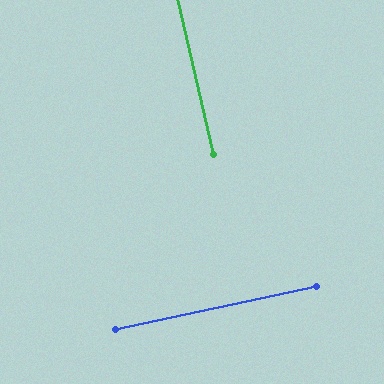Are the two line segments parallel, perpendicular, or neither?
Perpendicular — they meet at approximately 89°.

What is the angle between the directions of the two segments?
Approximately 89 degrees.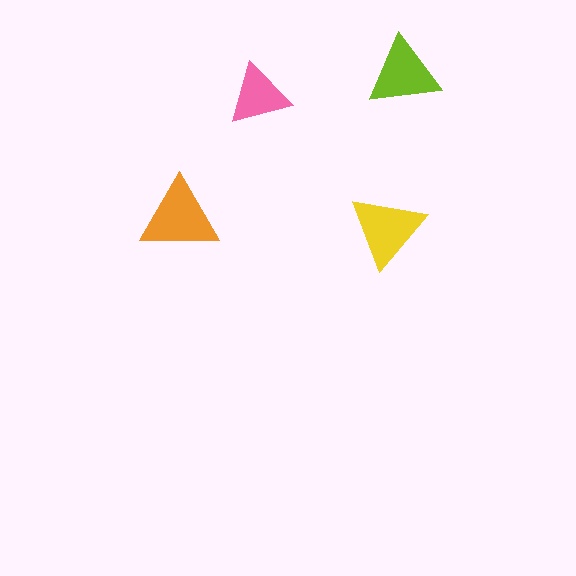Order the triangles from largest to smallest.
the orange one, the yellow one, the lime one, the pink one.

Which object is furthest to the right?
The lime triangle is rightmost.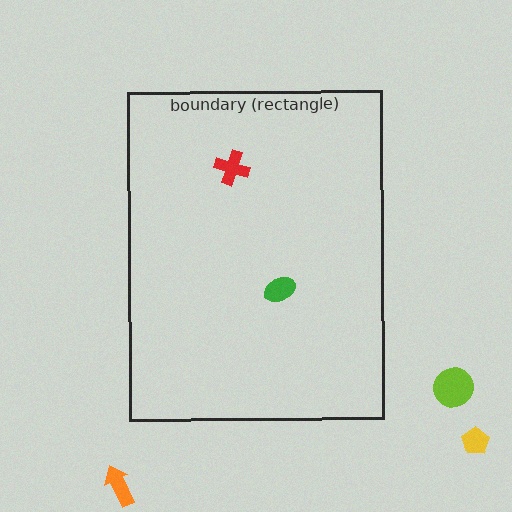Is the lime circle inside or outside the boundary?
Outside.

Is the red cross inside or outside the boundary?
Inside.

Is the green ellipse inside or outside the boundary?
Inside.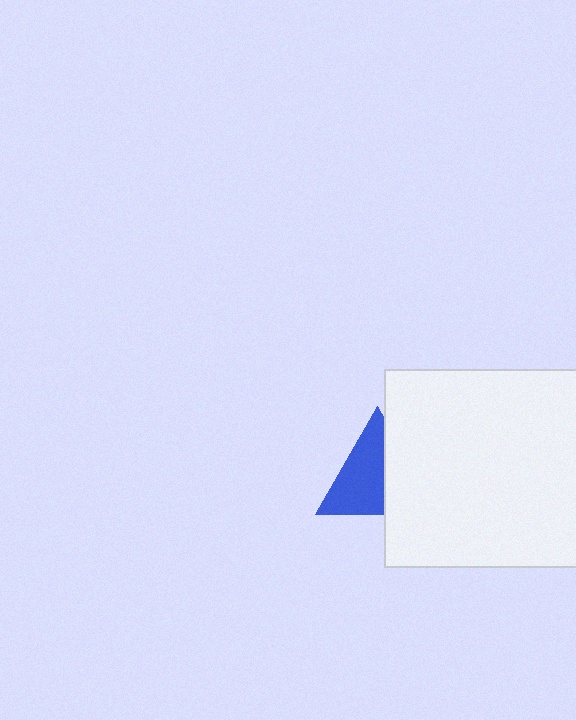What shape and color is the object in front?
The object in front is a white square.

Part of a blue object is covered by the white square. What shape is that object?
It is a triangle.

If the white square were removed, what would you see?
You would see the complete blue triangle.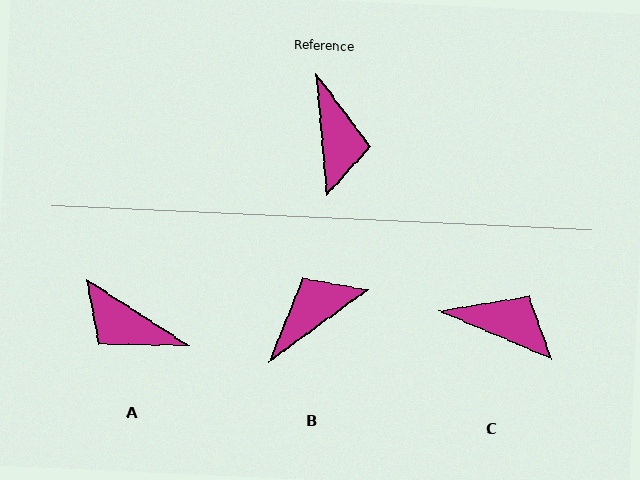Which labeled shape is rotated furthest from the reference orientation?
A, about 128 degrees away.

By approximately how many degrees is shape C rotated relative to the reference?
Approximately 62 degrees counter-clockwise.